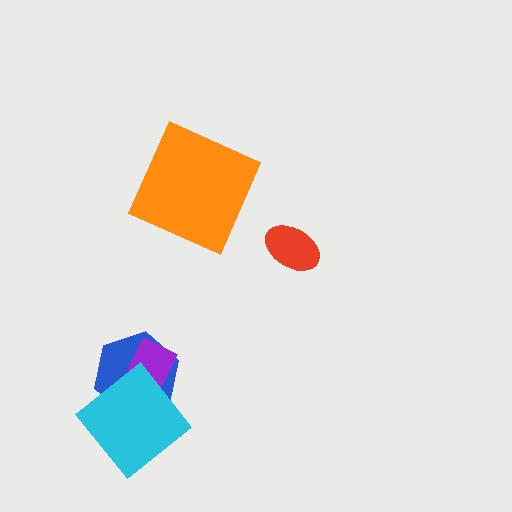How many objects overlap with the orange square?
0 objects overlap with the orange square.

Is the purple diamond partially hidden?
Yes, it is partially covered by another shape.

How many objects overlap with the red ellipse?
0 objects overlap with the red ellipse.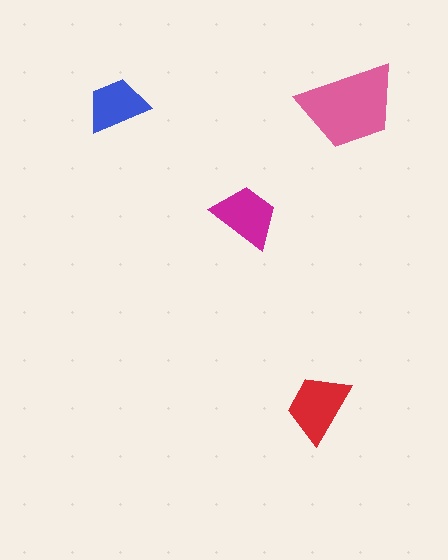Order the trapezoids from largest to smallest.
the pink one, the red one, the magenta one, the blue one.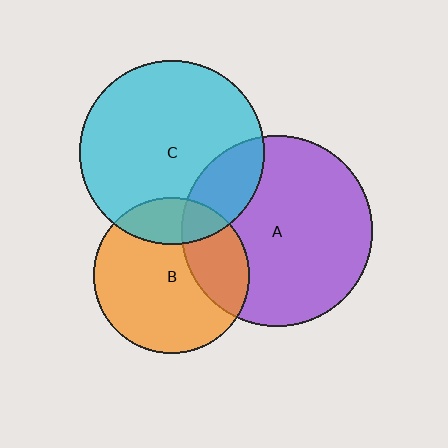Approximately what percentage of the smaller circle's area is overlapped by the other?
Approximately 20%.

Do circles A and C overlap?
Yes.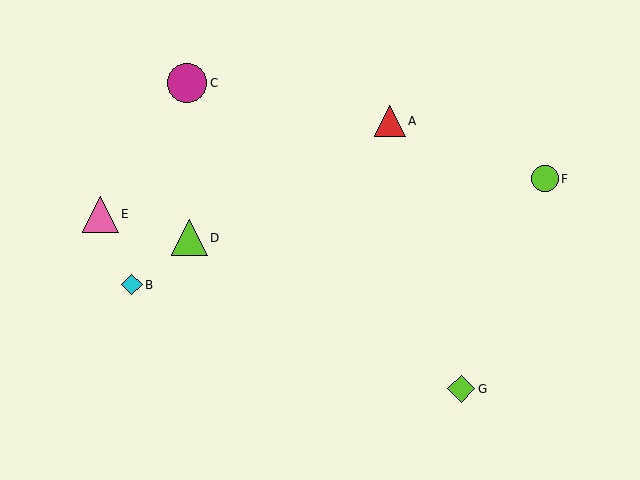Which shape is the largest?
The magenta circle (labeled C) is the largest.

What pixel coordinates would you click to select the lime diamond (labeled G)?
Click at (461, 389) to select the lime diamond G.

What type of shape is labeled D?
Shape D is a lime triangle.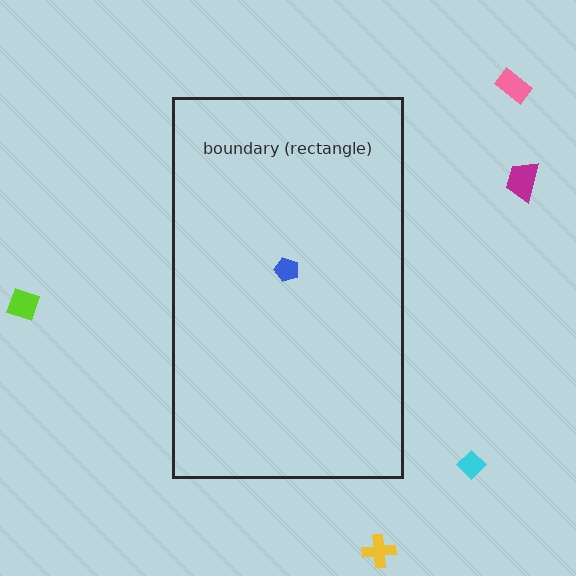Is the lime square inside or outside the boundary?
Outside.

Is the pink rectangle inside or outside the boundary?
Outside.